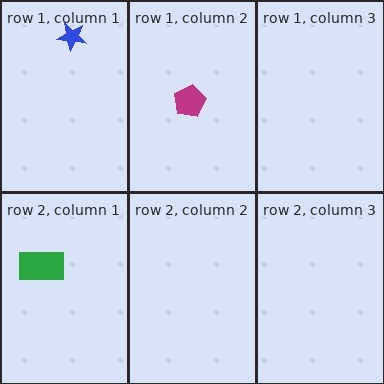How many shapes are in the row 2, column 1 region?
1.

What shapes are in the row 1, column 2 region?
The magenta pentagon.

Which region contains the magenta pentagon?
The row 1, column 2 region.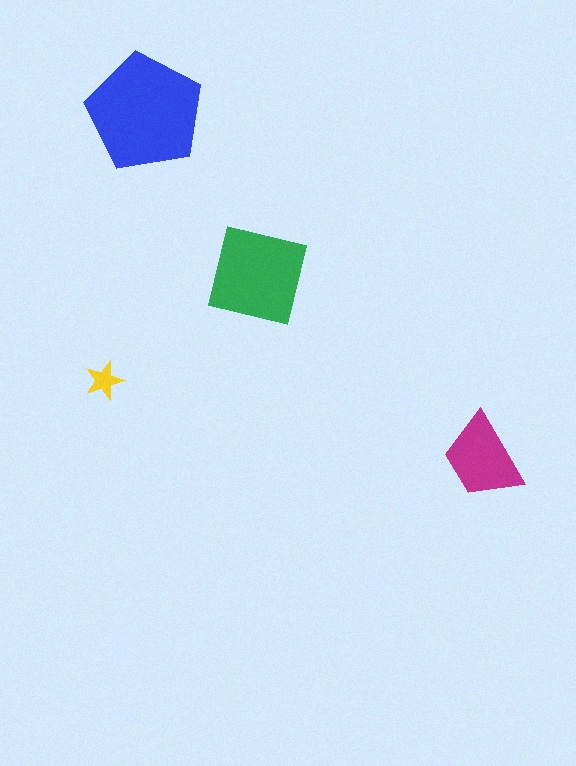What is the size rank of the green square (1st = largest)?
2nd.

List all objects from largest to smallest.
The blue pentagon, the green square, the magenta trapezoid, the yellow star.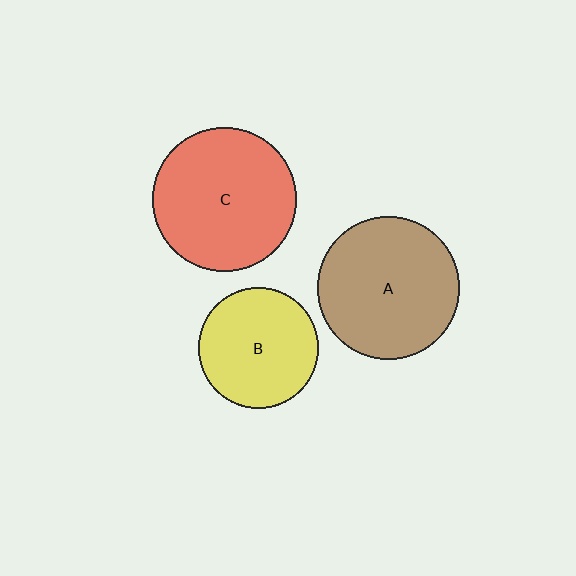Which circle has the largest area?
Circle C (red).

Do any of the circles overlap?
No, none of the circles overlap.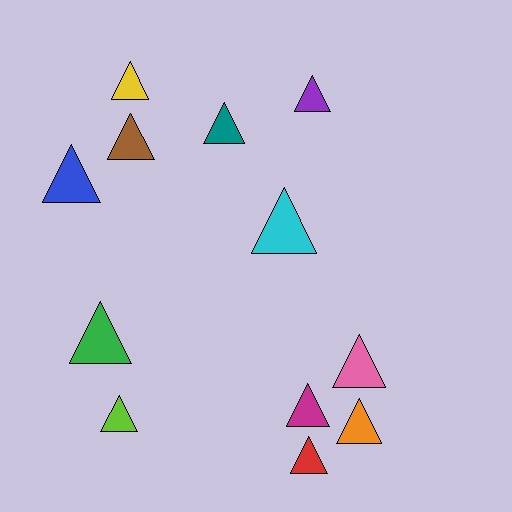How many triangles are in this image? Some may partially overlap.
There are 12 triangles.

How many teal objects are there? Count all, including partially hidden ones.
There is 1 teal object.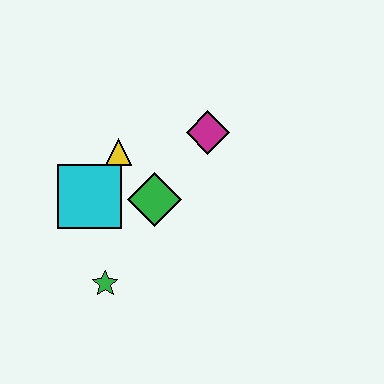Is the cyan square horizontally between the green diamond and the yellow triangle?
No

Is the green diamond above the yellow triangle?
No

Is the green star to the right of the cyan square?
Yes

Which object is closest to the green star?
The cyan square is closest to the green star.